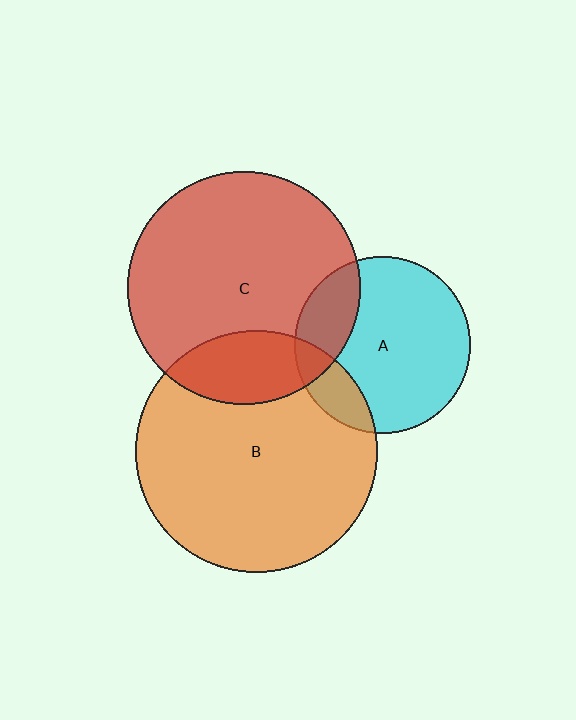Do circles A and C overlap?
Yes.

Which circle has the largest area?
Circle B (orange).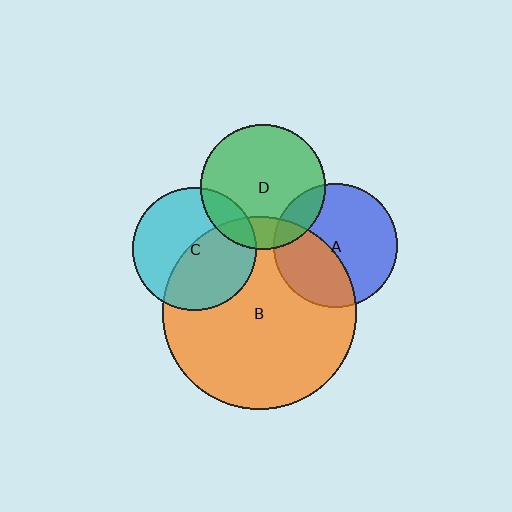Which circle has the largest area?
Circle B (orange).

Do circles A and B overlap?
Yes.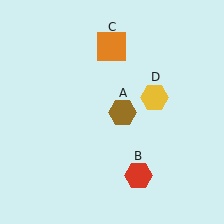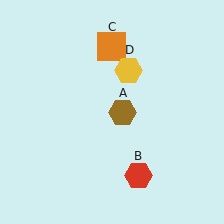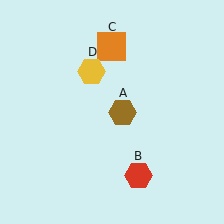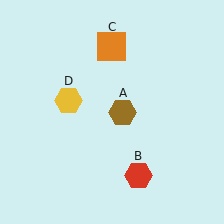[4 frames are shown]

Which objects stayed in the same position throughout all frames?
Brown hexagon (object A) and red hexagon (object B) and orange square (object C) remained stationary.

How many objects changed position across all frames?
1 object changed position: yellow hexagon (object D).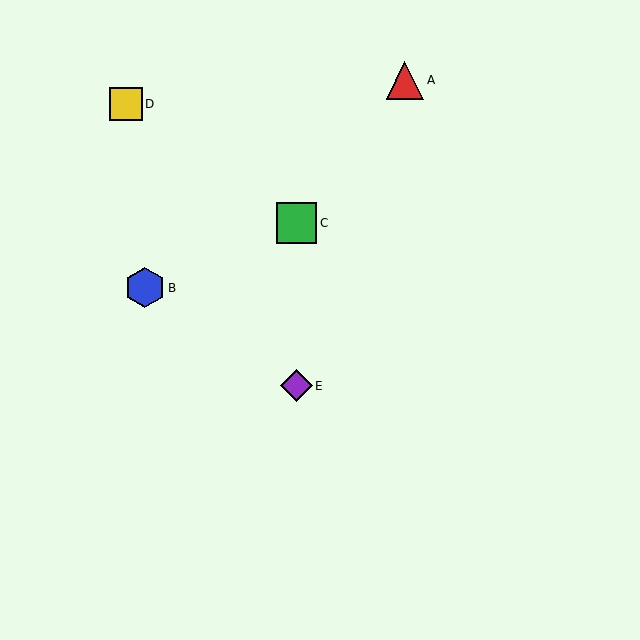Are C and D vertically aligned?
No, C is at x≈297 and D is at x≈126.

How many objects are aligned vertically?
2 objects (C, E) are aligned vertically.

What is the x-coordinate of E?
Object E is at x≈297.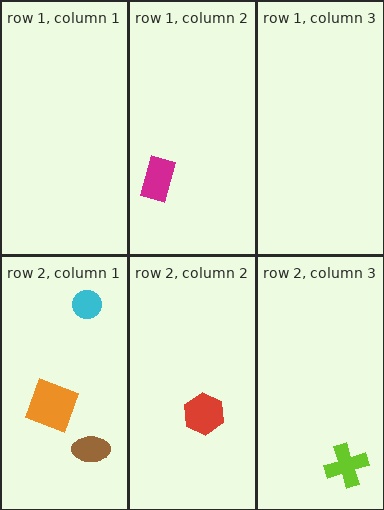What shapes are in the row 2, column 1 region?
The cyan circle, the orange square, the brown ellipse.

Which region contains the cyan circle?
The row 2, column 1 region.